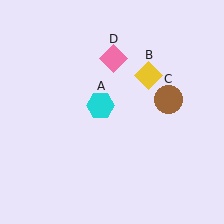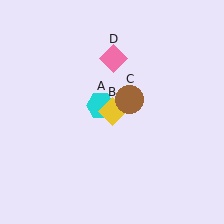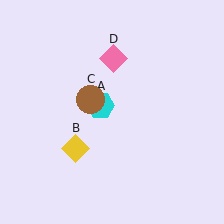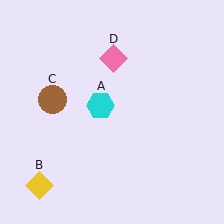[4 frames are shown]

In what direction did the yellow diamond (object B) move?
The yellow diamond (object B) moved down and to the left.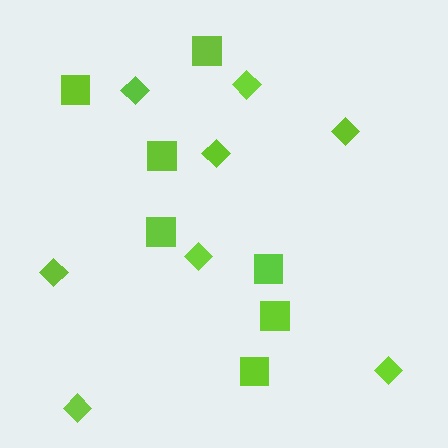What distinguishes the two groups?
There are 2 groups: one group of squares (7) and one group of diamonds (8).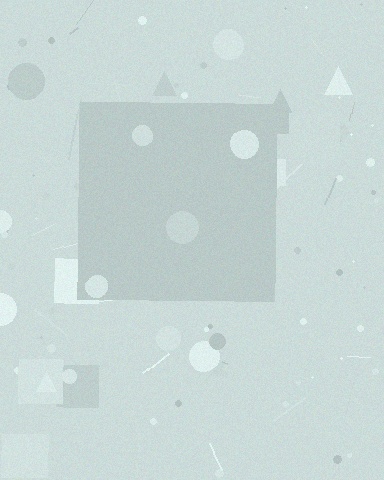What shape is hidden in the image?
A square is hidden in the image.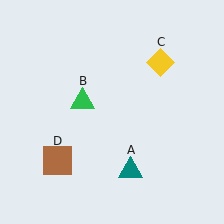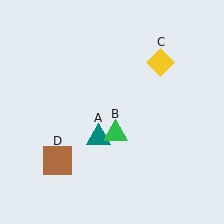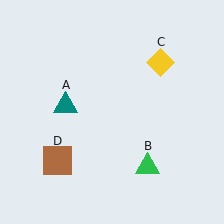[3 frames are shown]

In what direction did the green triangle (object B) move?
The green triangle (object B) moved down and to the right.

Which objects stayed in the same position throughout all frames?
Yellow diamond (object C) and brown square (object D) remained stationary.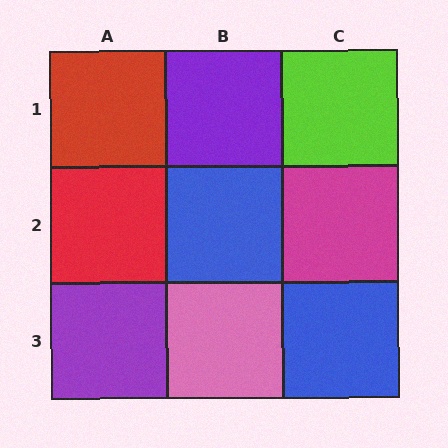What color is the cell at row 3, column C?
Blue.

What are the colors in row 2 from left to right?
Red, blue, magenta.